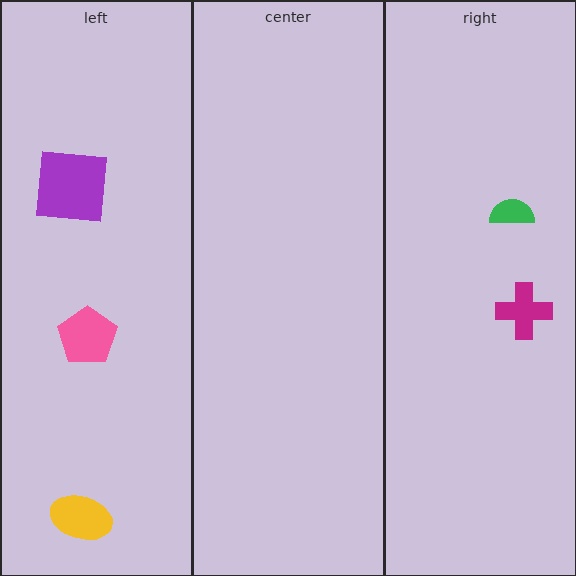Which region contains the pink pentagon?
The left region.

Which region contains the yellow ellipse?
The left region.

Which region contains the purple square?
The left region.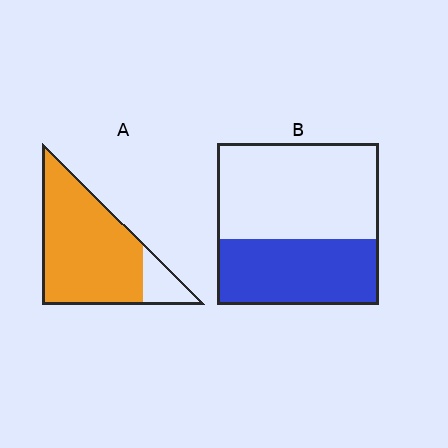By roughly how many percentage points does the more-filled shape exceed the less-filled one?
By roughly 45 percentage points (A over B).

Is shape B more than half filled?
No.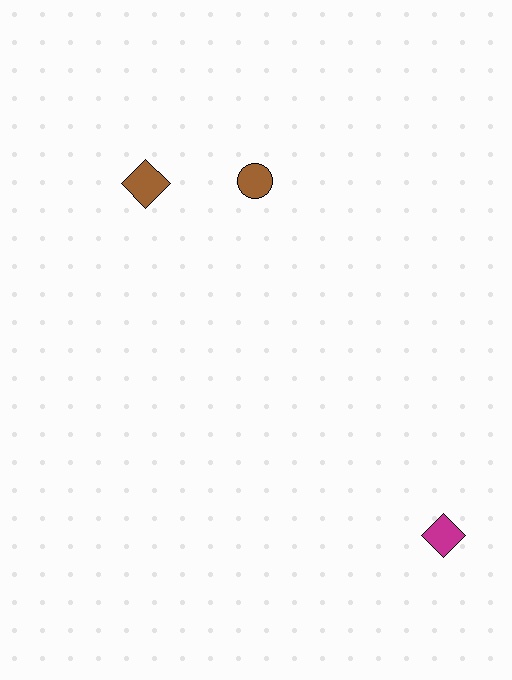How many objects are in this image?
There are 3 objects.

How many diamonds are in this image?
There are 2 diamonds.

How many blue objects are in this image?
There are no blue objects.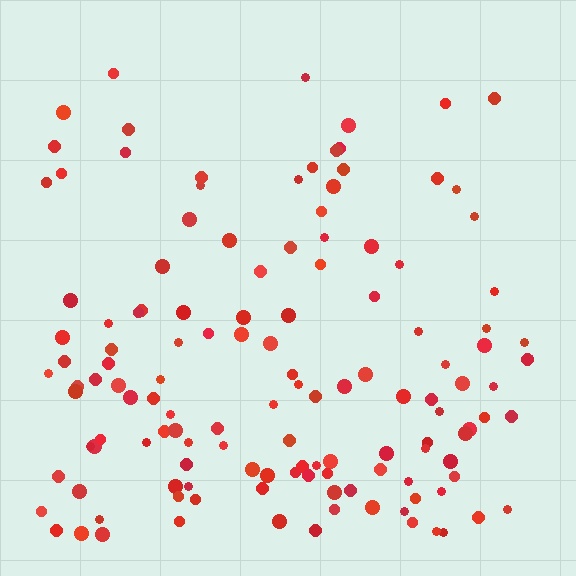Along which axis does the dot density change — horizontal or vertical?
Vertical.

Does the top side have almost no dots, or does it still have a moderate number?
Still a moderate number, just noticeably fewer than the bottom.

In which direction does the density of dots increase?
From top to bottom, with the bottom side densest.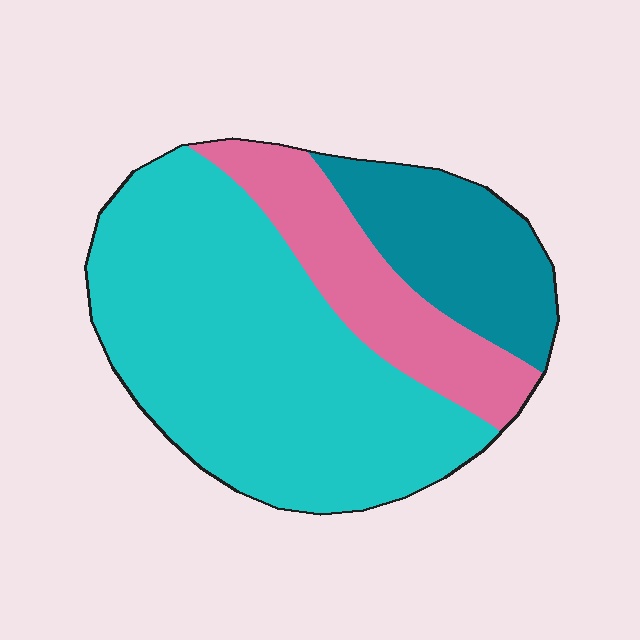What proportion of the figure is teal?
Teal takes up about one fifth (1/5) of the figure.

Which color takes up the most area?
Cyan, at roughly 60%.